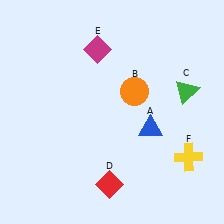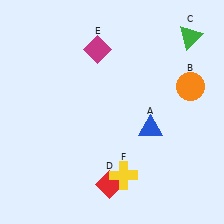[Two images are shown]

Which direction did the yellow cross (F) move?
The yellow cross (F) moved left.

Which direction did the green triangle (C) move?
The green triangle (C) moved up.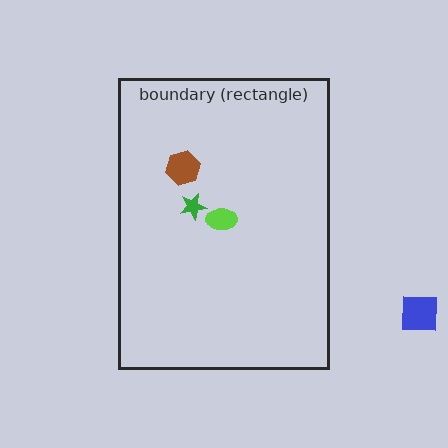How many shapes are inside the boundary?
3 inside, 1 outside.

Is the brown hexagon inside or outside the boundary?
Inside.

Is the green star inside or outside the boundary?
Inside.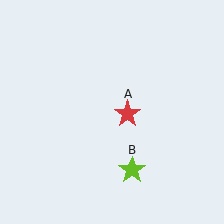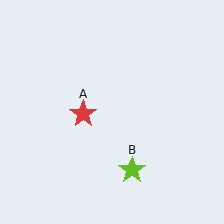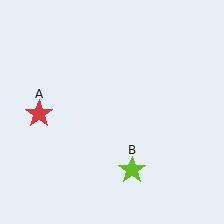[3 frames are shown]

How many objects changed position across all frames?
1 object changed position: red star (object A).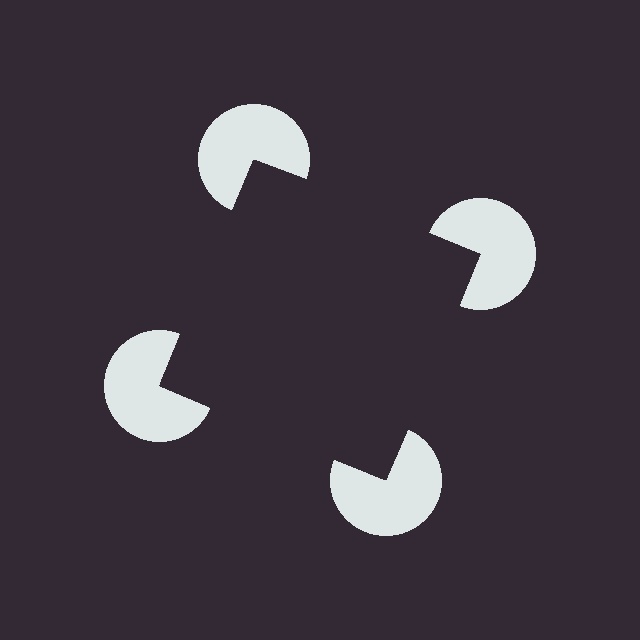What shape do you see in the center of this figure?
An illusory square — its edges are inferred from the aligned wedge cuts in the pac-man discs, not physically drawn.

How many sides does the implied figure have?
4 sides.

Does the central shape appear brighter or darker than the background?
It typically appears slightly darker than the background, even though no actual brightness change is drawn.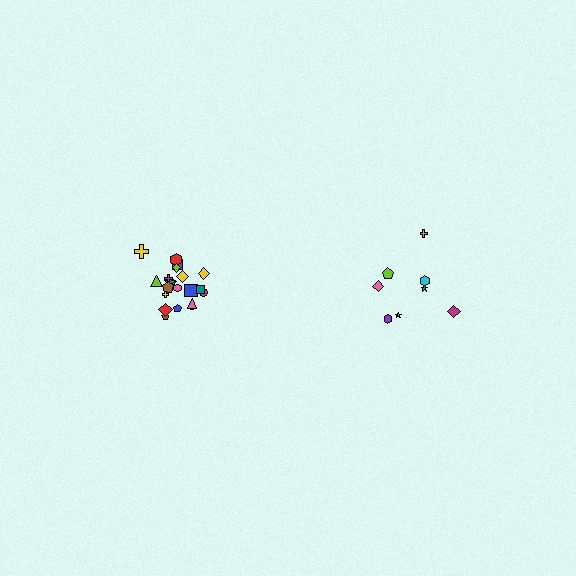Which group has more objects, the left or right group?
The left group.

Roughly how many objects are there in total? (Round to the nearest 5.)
Roughly 30 objects in total.